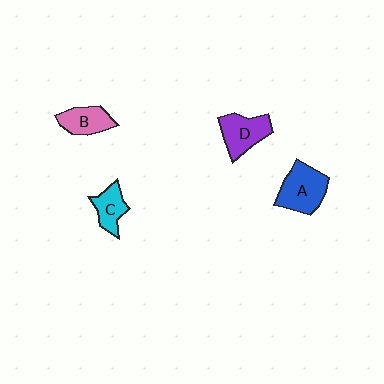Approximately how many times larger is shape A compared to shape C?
Approximately 1.6 times.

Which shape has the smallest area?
Shape C (cyan).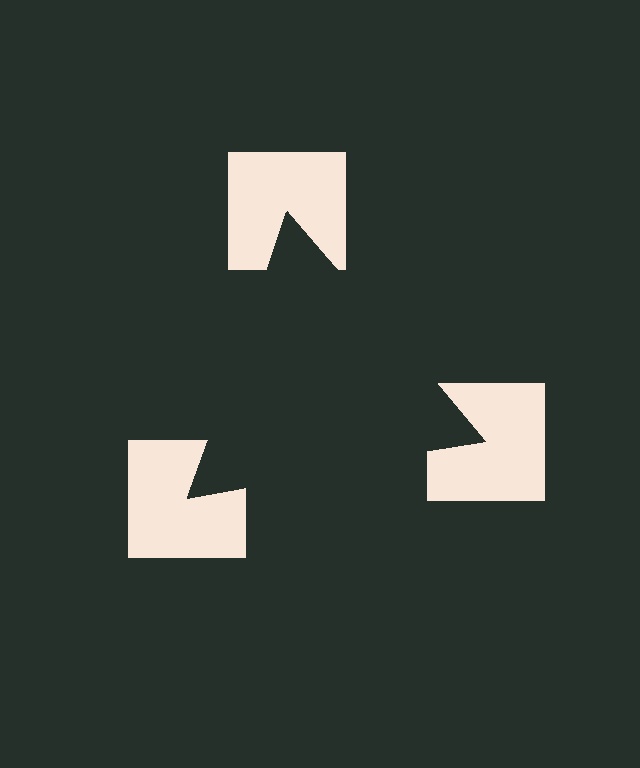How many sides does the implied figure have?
3 sides.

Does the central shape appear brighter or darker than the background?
It typically appears slightly darker than the background, even though no actual brightness change is drawn.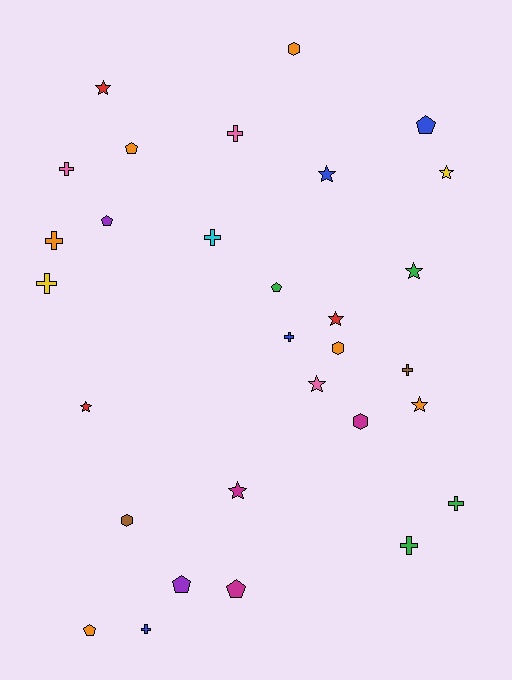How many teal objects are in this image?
There are no teal objects.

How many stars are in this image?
There are 9 stars.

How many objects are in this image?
There are 30 objects.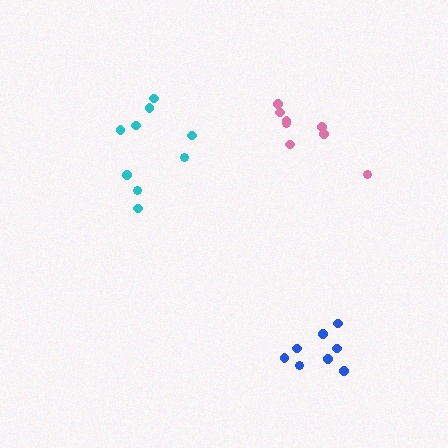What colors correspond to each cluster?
The clusters are colored: blue, pink, cyan.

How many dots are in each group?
Group 1: 8 dots, Group 2: 8 dots, Group 3: 9 dots (25 total).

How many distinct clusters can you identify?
There are 3 distinct clusters.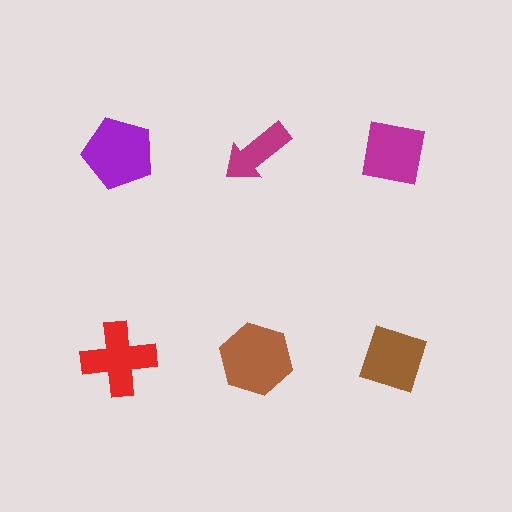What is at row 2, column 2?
A brown hexagon.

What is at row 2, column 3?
A brown diamond.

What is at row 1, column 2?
A magenta arrow.